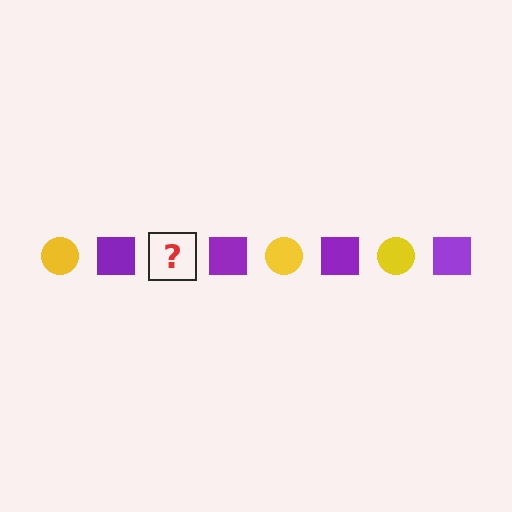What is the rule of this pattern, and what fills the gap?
The rule is that the pattern alternates between yellow circle and purple square. The gap should be filled with a yellow circle.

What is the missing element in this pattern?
The missing element is a yellow circle.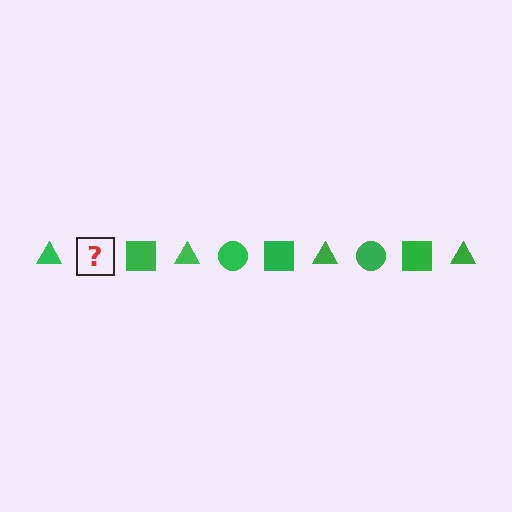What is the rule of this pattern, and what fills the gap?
The rule is that the pattern cycles through triangle, circle, square shapes in green. The gap should be filled with a green circle.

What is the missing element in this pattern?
The missing element is a green circle.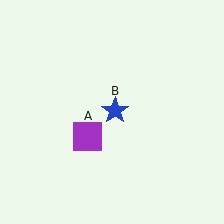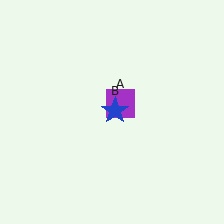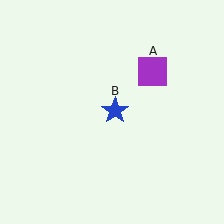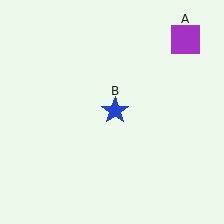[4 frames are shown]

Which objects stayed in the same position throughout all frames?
Blue star (object B) remained stationary.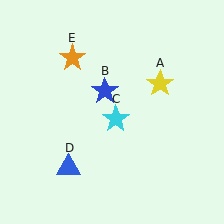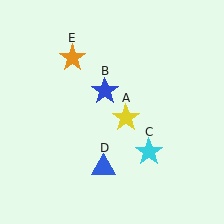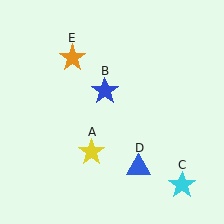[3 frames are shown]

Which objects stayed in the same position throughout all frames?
Blue star (object B) and orange star (object E) remained stationary.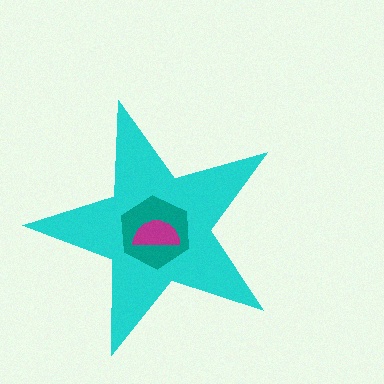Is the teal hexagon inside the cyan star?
Yes.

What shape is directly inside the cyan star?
The teal hexagon.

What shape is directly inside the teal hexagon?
The magenta semicircle.